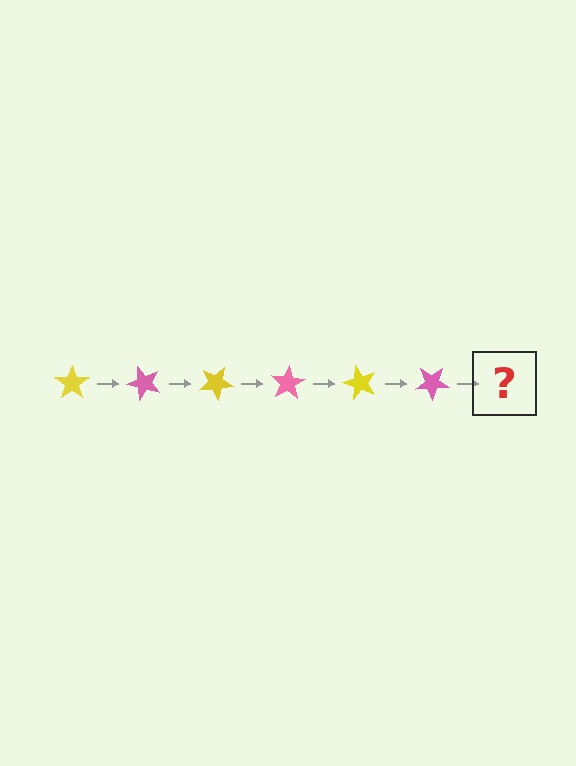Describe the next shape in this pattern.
It should be a yellow star, rotated 300 degrees from the start.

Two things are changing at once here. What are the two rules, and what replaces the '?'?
The two rules are that it rotates 50 degrees each step and the color cycles through yellow and pink. The '?' should be a yellow star, rotated 300 degrees from the start.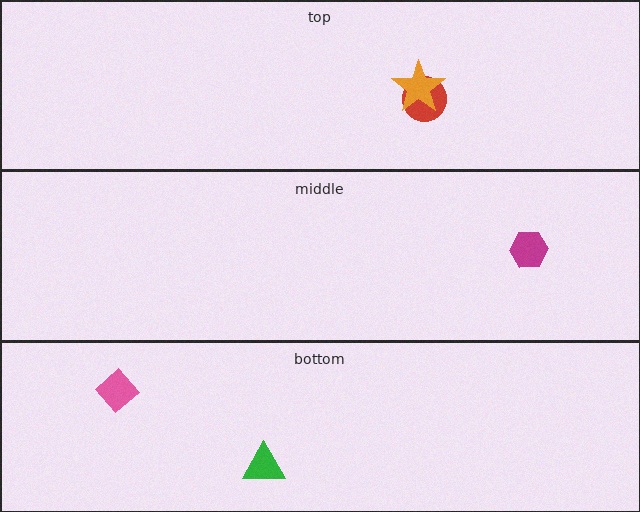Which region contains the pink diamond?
The bottom region.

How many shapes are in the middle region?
1.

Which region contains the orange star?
The top region.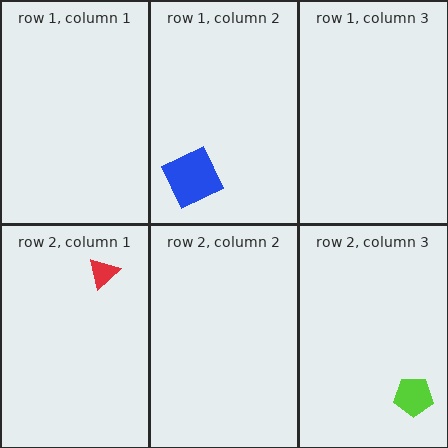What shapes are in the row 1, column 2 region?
The blue square.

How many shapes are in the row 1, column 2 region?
1.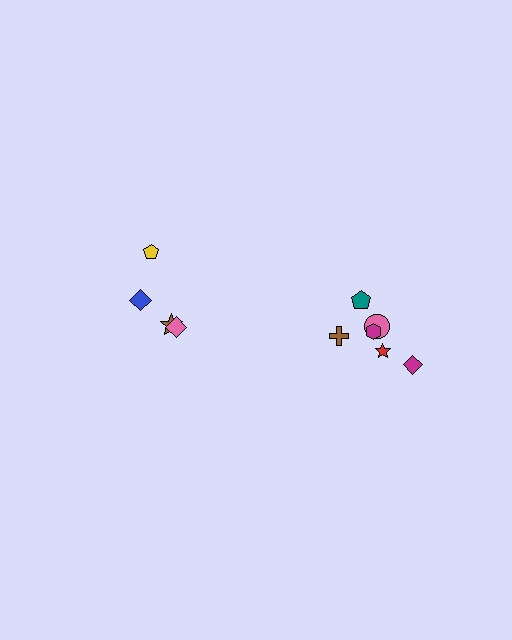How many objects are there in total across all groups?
There are 10 objects.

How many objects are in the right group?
There are 6 objects.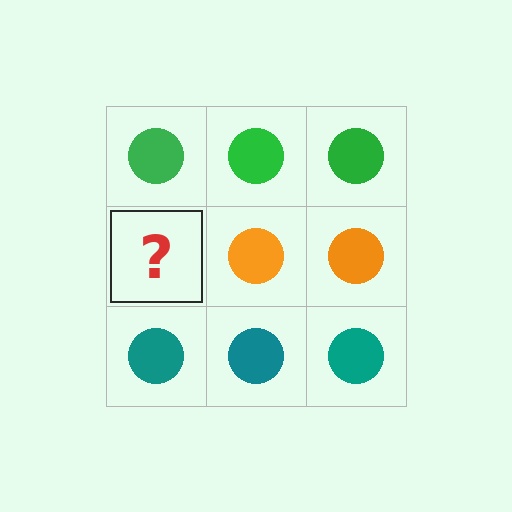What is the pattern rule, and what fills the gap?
The rule is that each row has a consistent color. The gap should be filled with an orange circle.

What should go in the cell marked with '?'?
The missing cell should contain an orange circle.